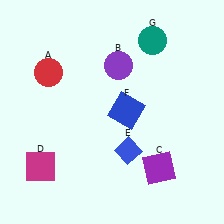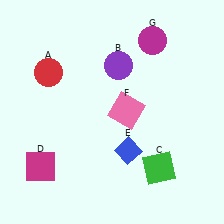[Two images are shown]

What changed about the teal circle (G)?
In Image 1, G is teal. In Image 2, it changed to magenta.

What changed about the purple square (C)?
In Image 1, C is purple. In Image 2, it changed to green.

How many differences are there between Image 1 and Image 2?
There are 3 differences between the two images.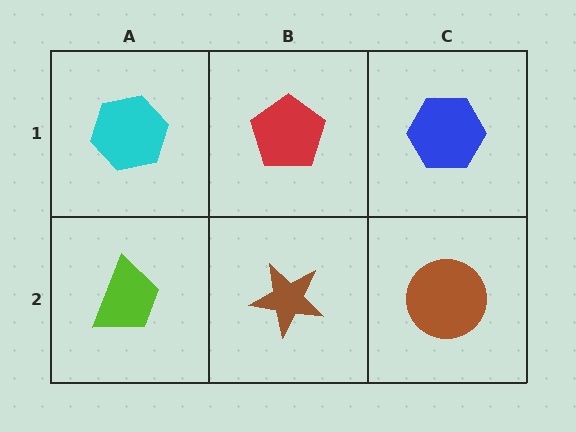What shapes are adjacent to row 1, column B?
A brown star (row 2, column B), a cyan hexagon (row 1, column A), a blue hexagon (row 1, column C).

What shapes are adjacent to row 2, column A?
A cyan hexagon (row 1, column A), a brown star (row 2, column B).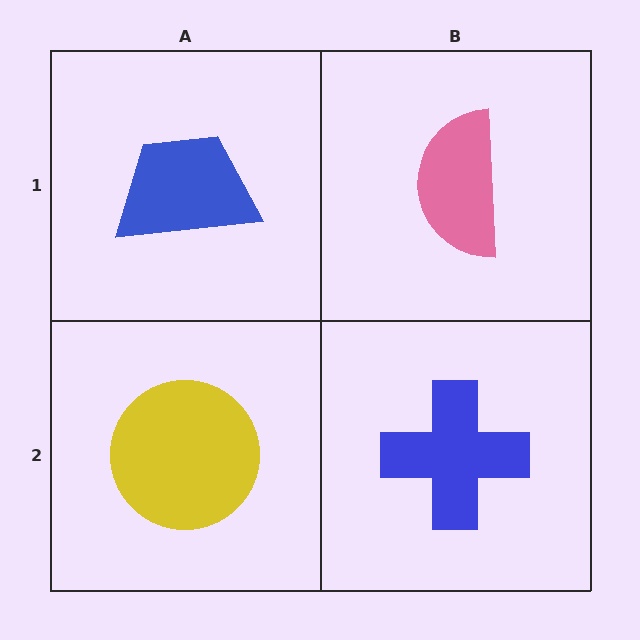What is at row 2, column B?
A blue cross.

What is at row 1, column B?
A pink semicircle.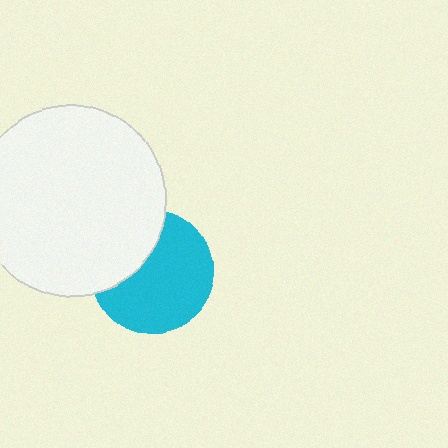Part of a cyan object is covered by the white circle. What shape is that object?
It is a circle.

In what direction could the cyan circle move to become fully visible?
The cyan circle could move toward the lower-right. That would shift it out from behind the white circle entirely.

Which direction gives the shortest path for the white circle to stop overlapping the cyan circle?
Moving toward the upper-left gives the shortest separation.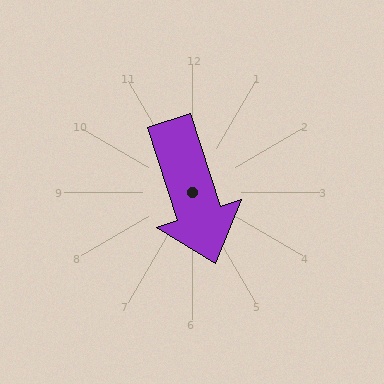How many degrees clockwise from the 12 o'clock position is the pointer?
Approximately 162 degrees.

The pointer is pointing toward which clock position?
Roughly 5 o'clock.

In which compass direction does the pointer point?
South.